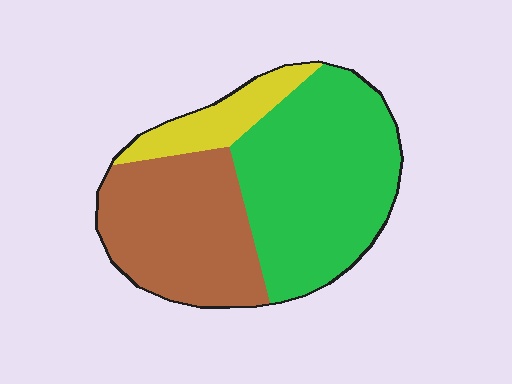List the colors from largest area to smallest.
From largest to smallest: green, brown, yellow.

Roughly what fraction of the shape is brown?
Brown takes up about three eighths (3/8) of the shape.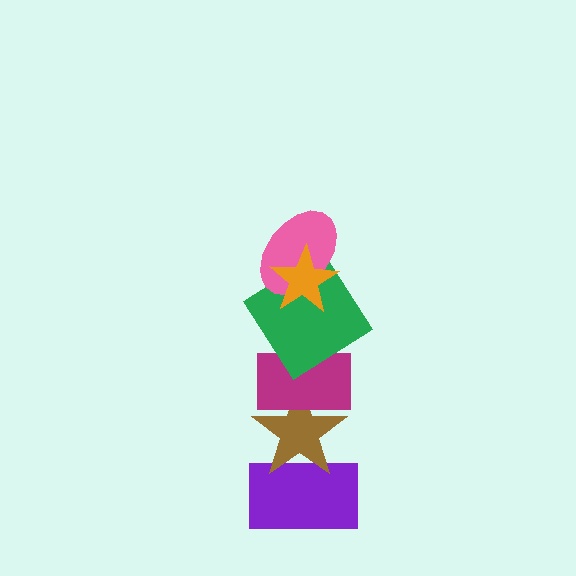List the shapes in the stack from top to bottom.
From top to bottom: the orange star, the pink ellipse, the green diamond, the magenta rectangle, the brown star, the purple rectangle.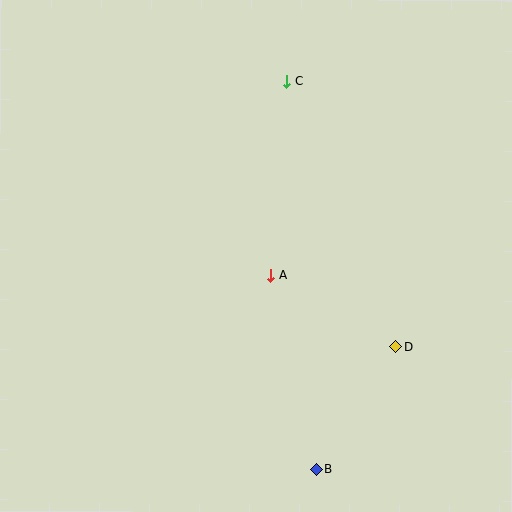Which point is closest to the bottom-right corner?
Point B is closest to the bottom-right corner.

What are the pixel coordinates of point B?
Point B is at (317, 469).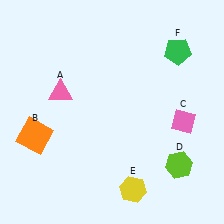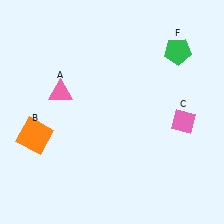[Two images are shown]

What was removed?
The lime hexagon (D), the yellow hexagon (E) were removed in Image 2.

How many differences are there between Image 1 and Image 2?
There are 2 differences between the two images.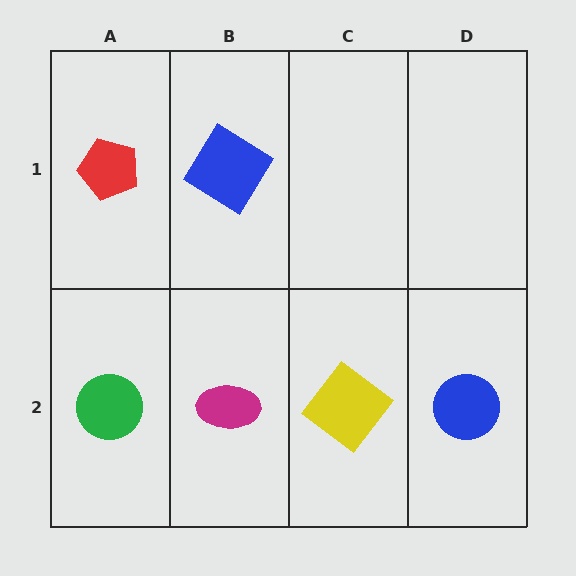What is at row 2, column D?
A blue circle.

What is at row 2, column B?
A magenta ellipse.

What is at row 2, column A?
A green circle.